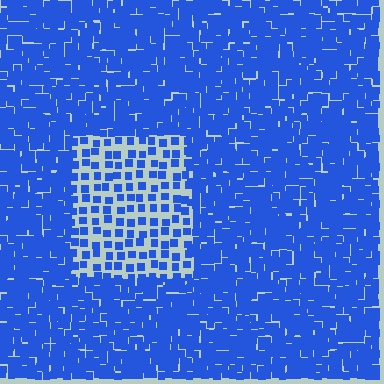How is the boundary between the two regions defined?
The boundary is defined by a change in element density (approximately 2.5x ratio). All elements are the same color, size, and shape.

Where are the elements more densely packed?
The elements are more densely packed outside the rectangle boundary.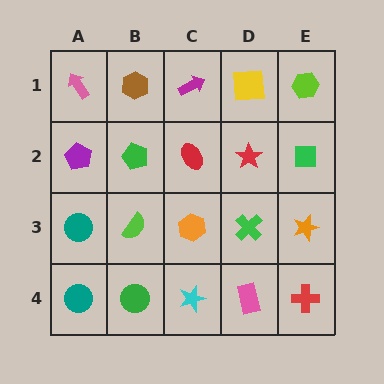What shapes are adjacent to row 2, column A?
A pink arrow (row 1, column A), a teal circle (row 3, column A), a green pentagon (row 2, column B).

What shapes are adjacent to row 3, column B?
A green pentagon (row 2, column B), a green circle (row 4, column B), a teal circle (row 3, column A), an orange hexagon (row 3, column C).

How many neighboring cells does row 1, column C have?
3.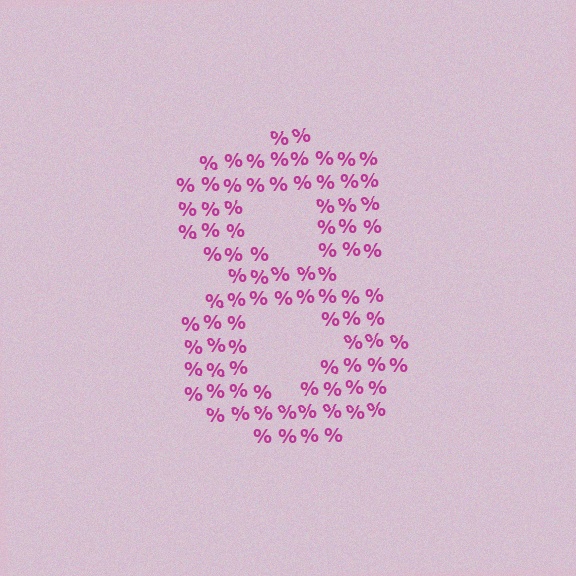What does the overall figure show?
The overall figure shows the digit 8.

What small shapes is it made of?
It is made of small percent signs.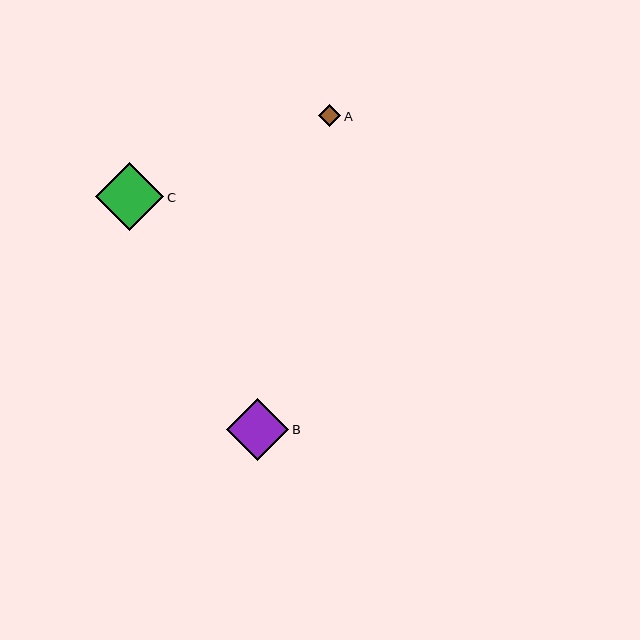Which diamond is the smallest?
Diamond A is the smallest with a size of approximately 22 pixels.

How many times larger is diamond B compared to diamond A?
Diamond B is approximately 2.9 times the size of diamond A.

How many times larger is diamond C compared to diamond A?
Diamond C is approximately 3.1 times the size of diamond A.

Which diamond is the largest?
Diamond C is the largest with a size of approximately 68 pixels.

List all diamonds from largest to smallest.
From largest to smallest: C, B, A.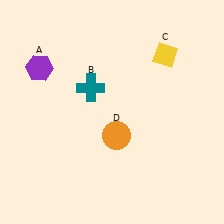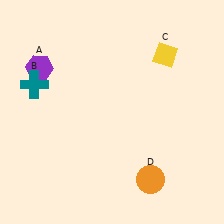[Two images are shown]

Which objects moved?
The objects that moved are: the teal cross (B), the orange circle (D).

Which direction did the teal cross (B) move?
The teal cross (B) moved left.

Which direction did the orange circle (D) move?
The orange circle (D) moved down.